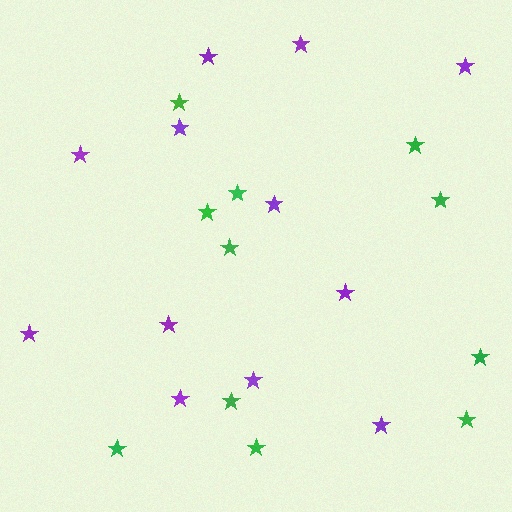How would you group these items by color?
There are 2 groups: one group of green stars (11) and one group of purple stars (12).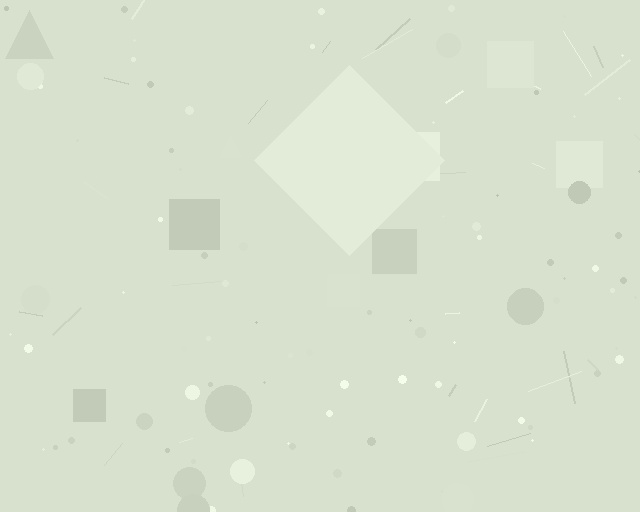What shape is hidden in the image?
A diamond is hidden in the image.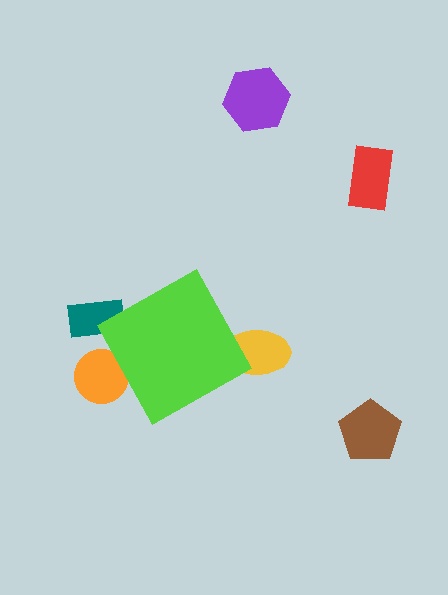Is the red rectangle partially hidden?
No, the red rectangle is fully visible.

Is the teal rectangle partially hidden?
Yes, the teal rectangle is partially hidden behind the lime diamond.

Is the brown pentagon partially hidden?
No, the brown pentagon is fully visible.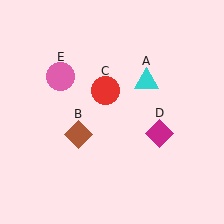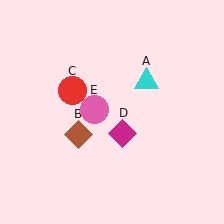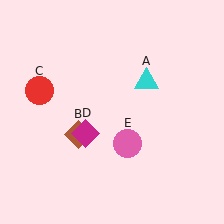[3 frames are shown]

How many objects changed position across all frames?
3 objects changed position: red circle (object C), magenta diamond (object D), pink circle (object E).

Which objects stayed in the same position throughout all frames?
Cyan triangle (object A) and brown diamond (object B) remained stationary.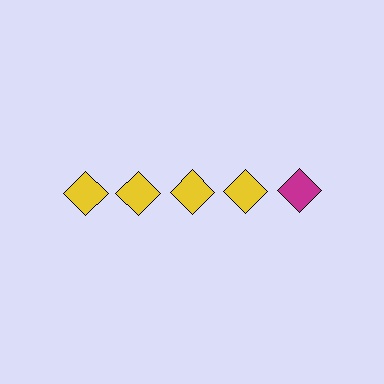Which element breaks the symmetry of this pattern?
The magenta diamond in the top row, rightmost column breaks the symmetry. All other shapes are yellow diamonds.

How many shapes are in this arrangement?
There are 5 shapes arranged in a grid pattern.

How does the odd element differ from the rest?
It has a different color: magenta instead of yellow.